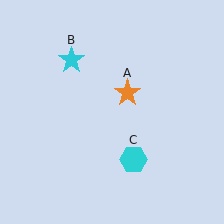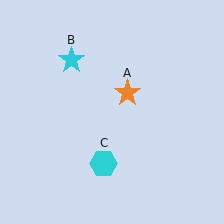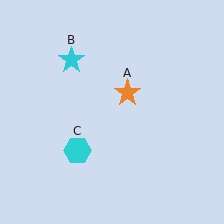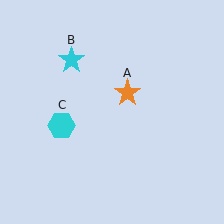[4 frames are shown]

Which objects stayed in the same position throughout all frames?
Orange star (object A) and cyan star (object B) remained stationary.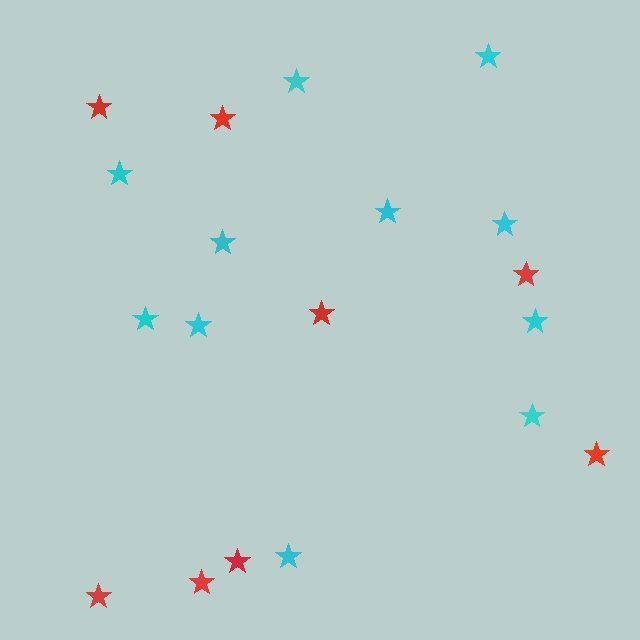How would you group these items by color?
There are 2 groups: one group of red stars (8) and one group of cyan stars (11).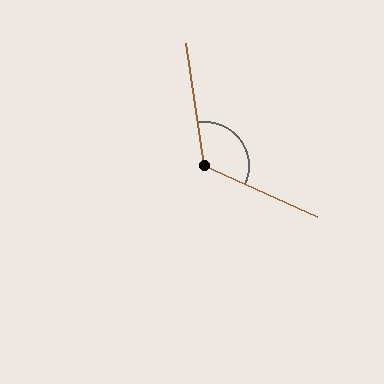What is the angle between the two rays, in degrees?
Approximately 122 degrees.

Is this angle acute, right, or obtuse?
It is obtuse.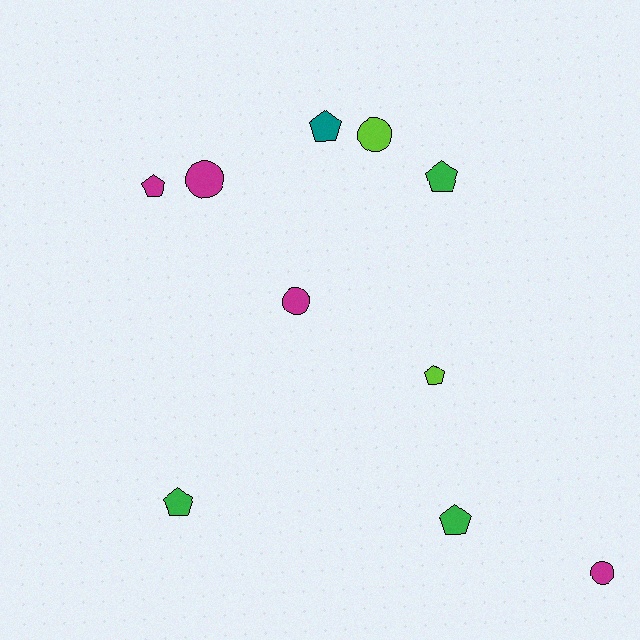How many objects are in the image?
There are 10 objects.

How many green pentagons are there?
There are 3 green pentagons.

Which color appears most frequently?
Magenta, with 4 objects.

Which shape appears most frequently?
Pentagon, with 6 objects.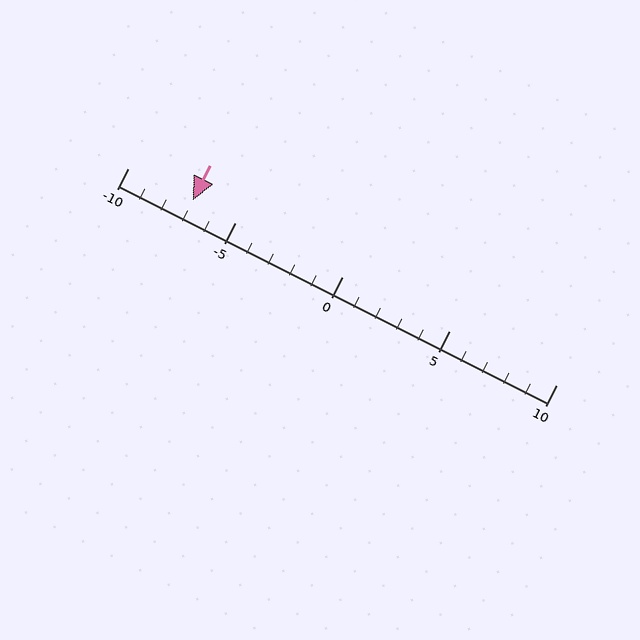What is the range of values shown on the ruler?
The ruler shows values from -10 to 10.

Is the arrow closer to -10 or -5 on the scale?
The arrow is closer to -5.